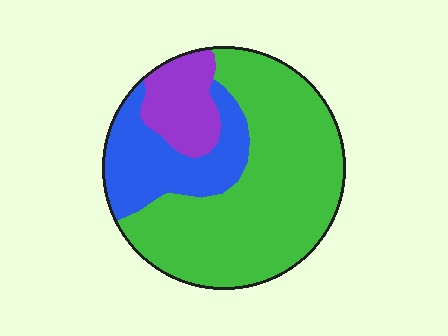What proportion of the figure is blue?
Blue takes up about one quarter (1/4) of the figure.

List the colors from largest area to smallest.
From largest to smallest: green, blue, purple.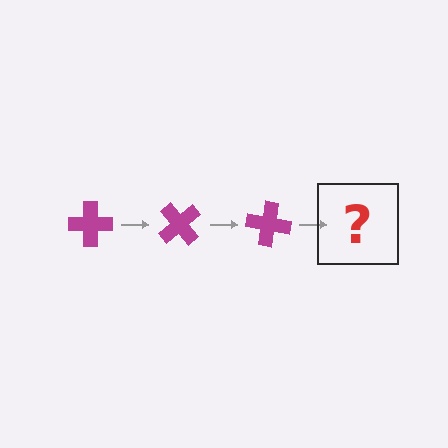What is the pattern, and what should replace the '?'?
The pattern is that the cross rotates 50 degrees each step. The '?' should be a magenta cross rotated 150 degrees.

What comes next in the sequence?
The next element should be a magenta cross rotated 150 degrees.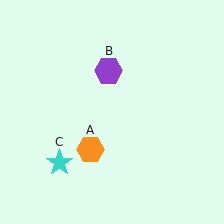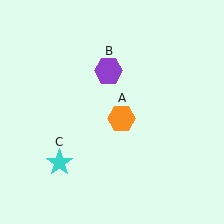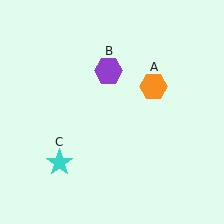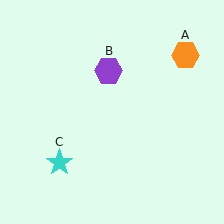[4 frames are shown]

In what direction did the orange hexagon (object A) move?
The orange hexagon (object A) moved up and to the right.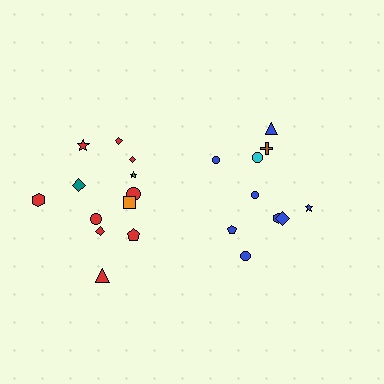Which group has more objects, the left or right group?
The left group.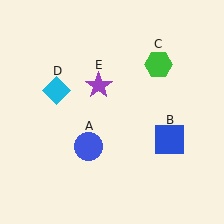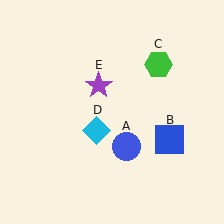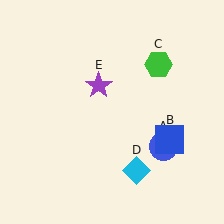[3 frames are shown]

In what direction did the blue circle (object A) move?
The blue circle (object A) moved right.